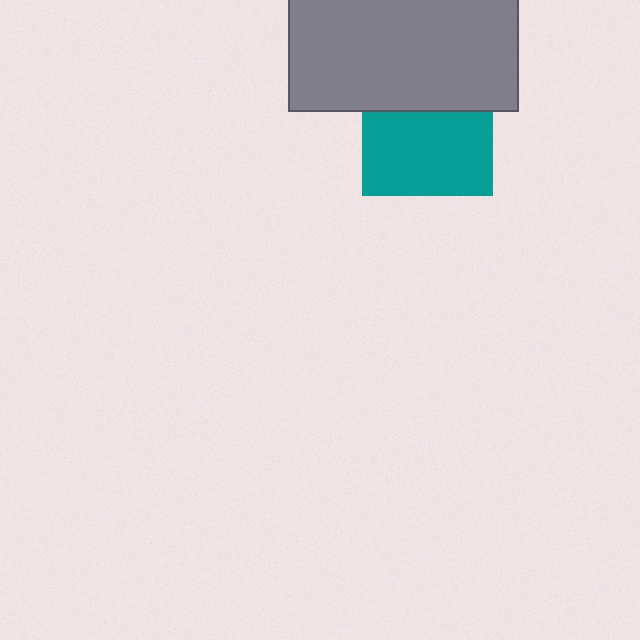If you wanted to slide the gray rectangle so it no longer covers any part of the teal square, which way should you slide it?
Slide it up — that is the most direct way to separate the two shapes.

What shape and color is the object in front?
The object in front is a gray rectangle.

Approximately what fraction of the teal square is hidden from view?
Roughly 35% of the teal square is hidden behind the gray rectangle.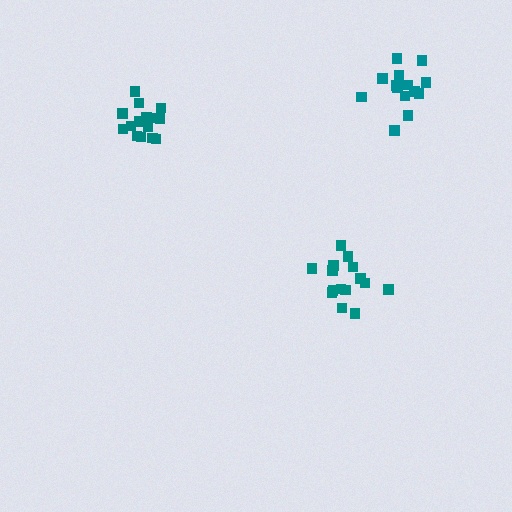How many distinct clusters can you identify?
There are 3 distinct clusters.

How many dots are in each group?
Group 1: 15 dots, Group 2: 16 dots, Group 3: 15 dots (46 total).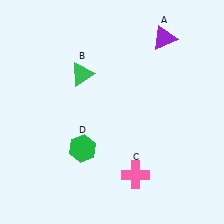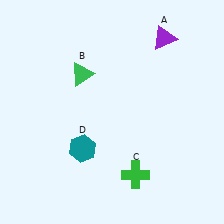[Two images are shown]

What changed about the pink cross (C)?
In Image 1, C is pink. In Image 2, it changed to green.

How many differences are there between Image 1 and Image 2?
There are 2 differences between the two images.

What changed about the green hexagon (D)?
In Image 1, D is green. In Image 2, it changed to teal.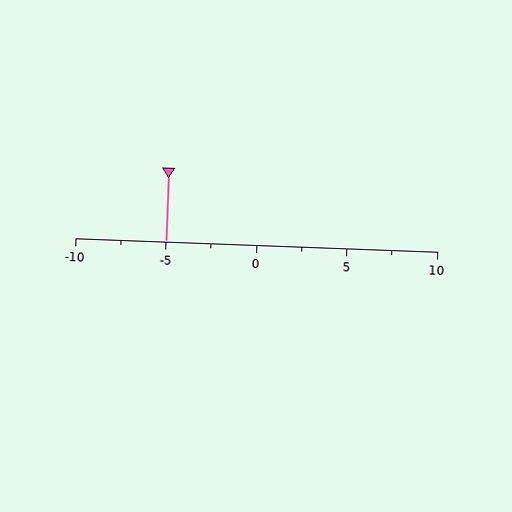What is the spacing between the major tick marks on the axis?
The major ticks are spaced 5 apart.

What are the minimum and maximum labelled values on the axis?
The axis runs from -10 to 10.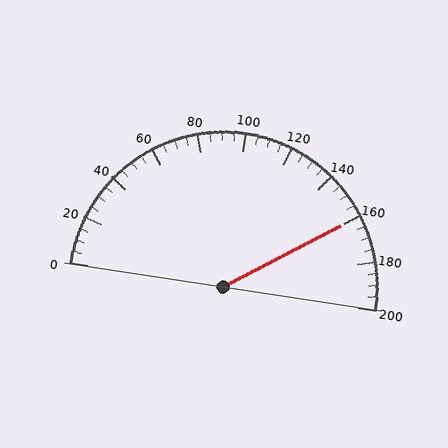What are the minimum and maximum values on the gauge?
The gauge ranges from 0 to 200.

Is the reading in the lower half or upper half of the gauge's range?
The reading is in the upper half of the range (0 to 200).